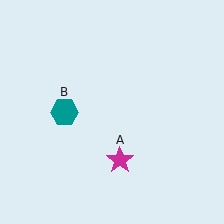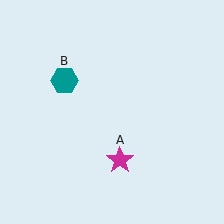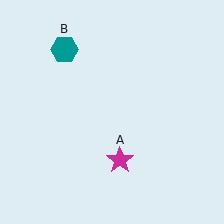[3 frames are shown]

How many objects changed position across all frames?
1 object changed position: teal hexagon (object B).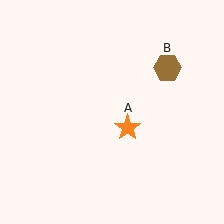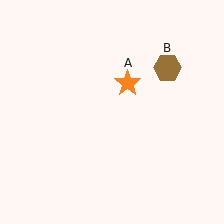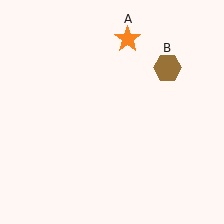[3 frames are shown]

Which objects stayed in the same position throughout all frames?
Brown hexagon (object B) remained stationary.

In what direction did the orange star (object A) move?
The orange star (object A) moved up.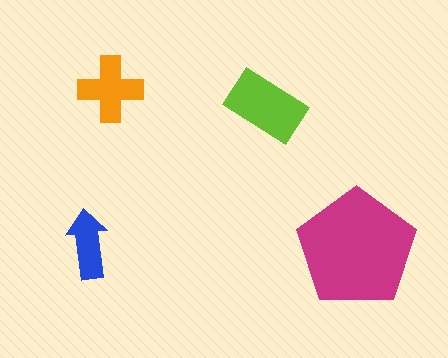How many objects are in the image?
There are 4 objects in the image.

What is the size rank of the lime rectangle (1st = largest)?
2nd.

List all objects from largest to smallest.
The magenta pentagon, the lime rectangle, the orange cross, the blue arrow.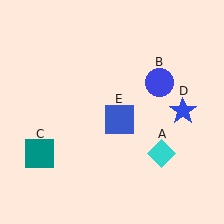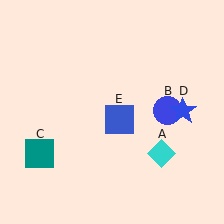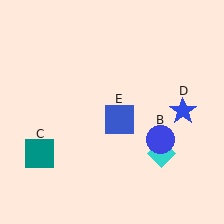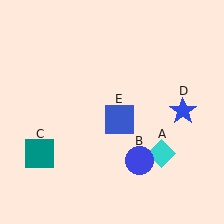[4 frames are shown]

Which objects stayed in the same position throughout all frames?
Cyan diamond (object A) and teal square (object C) and blue star (object D) and blue square (object E) remained stationary.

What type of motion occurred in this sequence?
The blue circle (object B) rotated clockwise around the center of the scene.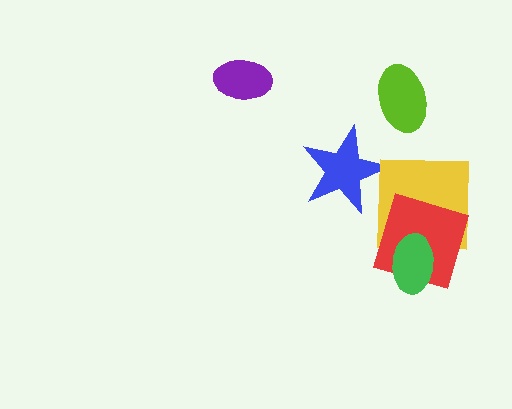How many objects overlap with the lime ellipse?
0 objects overlap with the lime ellipse.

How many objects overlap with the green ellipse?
2 objects overlap with the green ellipse.